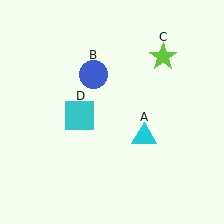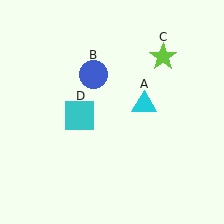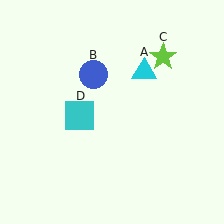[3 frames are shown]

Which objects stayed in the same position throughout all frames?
Blue circle (object B) and lime star (object C) and cyan square (object D) remained stationary.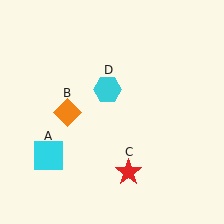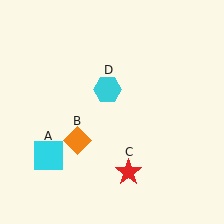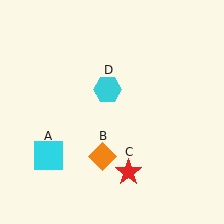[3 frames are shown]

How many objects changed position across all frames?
1 object changed position: orange diamond (object B).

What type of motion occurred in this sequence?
The orange diamond (object B) rotated counterclockwise around the center of the scene.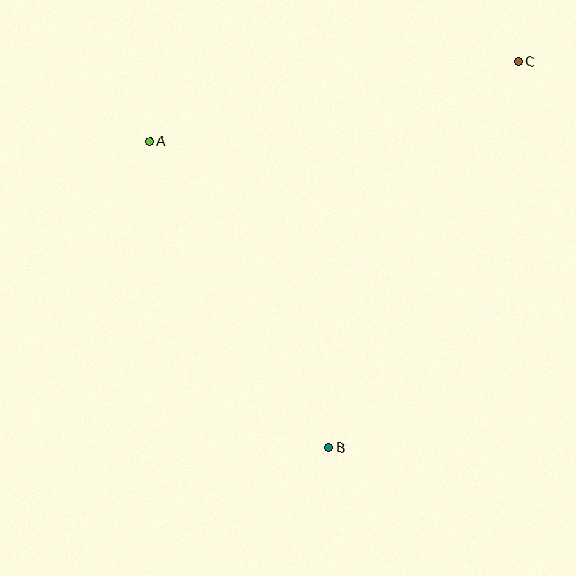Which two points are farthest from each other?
Points B and C are farthest from each other.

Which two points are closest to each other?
Points A and B are closest to each other.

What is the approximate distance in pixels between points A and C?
The distance between A and C is approximately 377 pixels.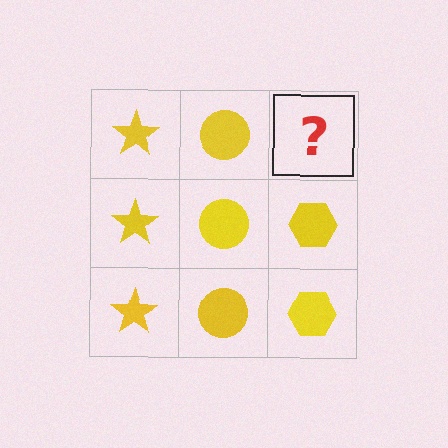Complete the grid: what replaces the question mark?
The question mark should be replaced with a yellow hexagon.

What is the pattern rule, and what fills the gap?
The rule is that each column has a consistent shape. The gap should be filled with a yellow hexagon.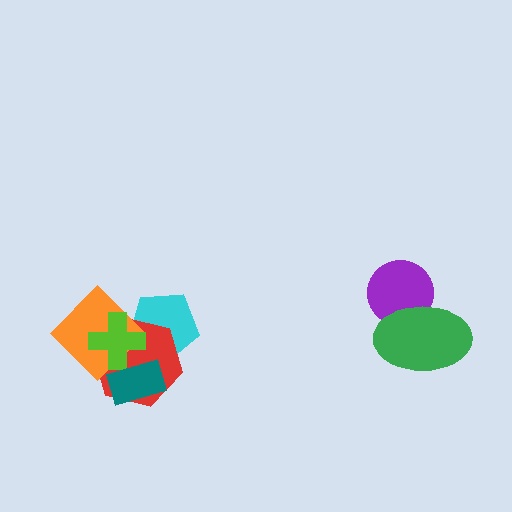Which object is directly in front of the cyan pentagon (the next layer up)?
The red hexagon is directly in front of the cyan pentagon.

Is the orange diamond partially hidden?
Yes, it is partially covered by another shape.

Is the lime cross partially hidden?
Yes, it is partially covered by another shape.